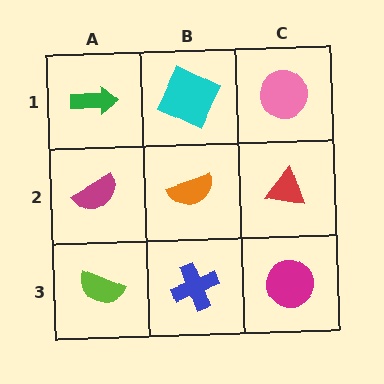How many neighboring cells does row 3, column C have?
2.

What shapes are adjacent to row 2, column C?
A pink circle (row 1, column C), a magenta circle (row 3, column C), an orange semicircle (row 2, column B).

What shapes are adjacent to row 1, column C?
A red triangle (row 2, column C), a cyan square (row 1, column B).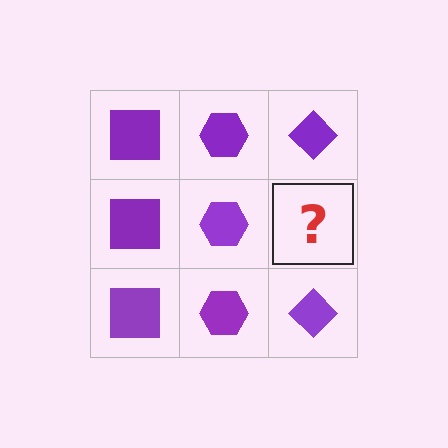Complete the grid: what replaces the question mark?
The question mark should be replaced with a purple diamond.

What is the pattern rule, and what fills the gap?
The rule is that each column has a consistent shape. The gap should be filled with a purple diamond.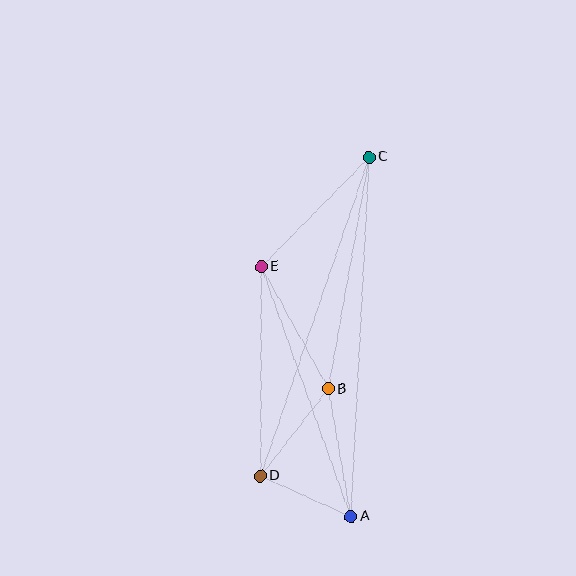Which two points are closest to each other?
Points A and D are closest to each other.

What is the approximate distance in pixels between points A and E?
The distance between A and E is approximately 265 pixels.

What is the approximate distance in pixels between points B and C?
The distance between B and C is approximately 235 pixels.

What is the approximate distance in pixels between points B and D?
The distance between B and D is approximately 110 pixels.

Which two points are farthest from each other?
Points A and C are farthest from each other.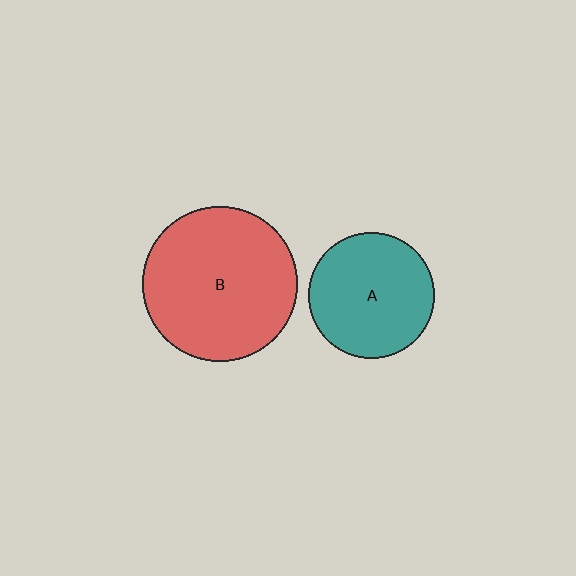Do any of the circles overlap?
No, none of the circles overlap.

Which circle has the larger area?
Circle B (red).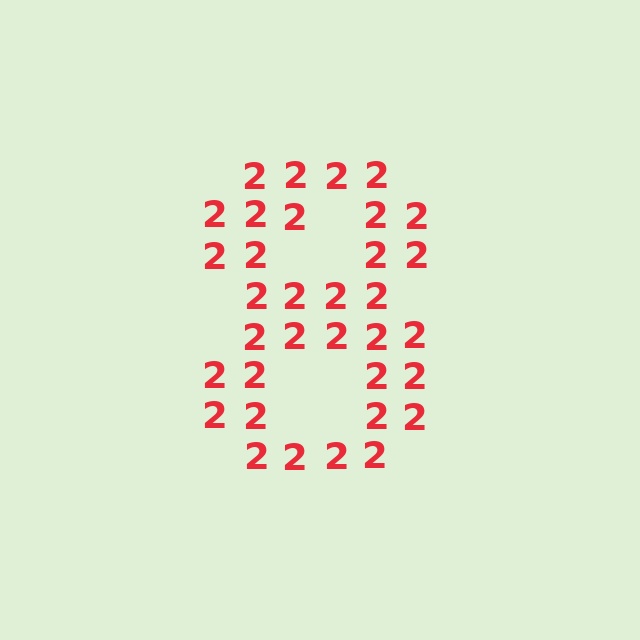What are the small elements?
The small elements are digit 2's.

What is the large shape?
The large shape is the digit 8.